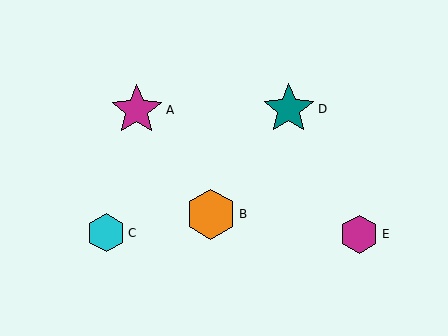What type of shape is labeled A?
Shape A is a magenta star.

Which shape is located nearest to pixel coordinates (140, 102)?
The magenta star (labeled A) at (137, 110) is nearest to that location.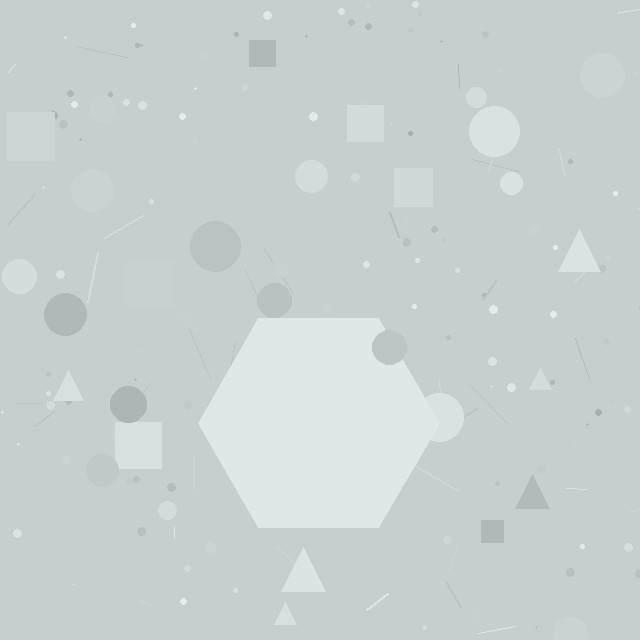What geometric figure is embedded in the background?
A hexagon is embedded in the background.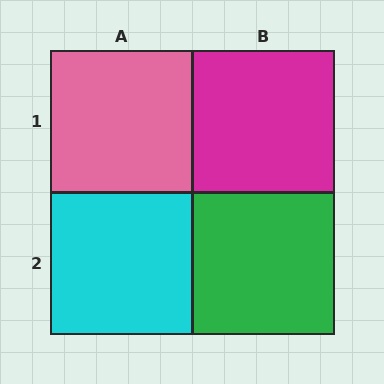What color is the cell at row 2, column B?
Green.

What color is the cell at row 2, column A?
Cyan.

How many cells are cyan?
1 cell is cyan.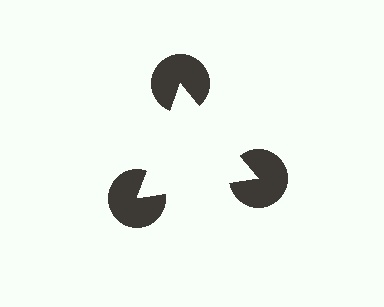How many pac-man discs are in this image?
There are 3 — one at each vertex of the illusory triangle.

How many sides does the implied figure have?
3 sides.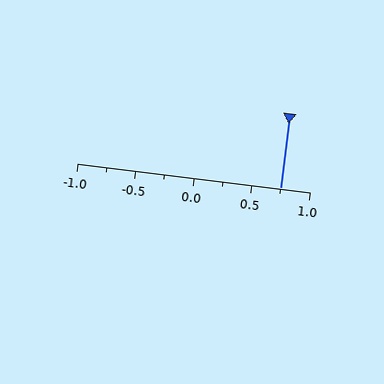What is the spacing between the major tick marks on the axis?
The major ticks are spaced 0.5 apart.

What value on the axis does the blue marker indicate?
The marker indicates approximately 0.75.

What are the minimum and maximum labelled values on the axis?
The axis runs from -1.0 to 1.0.